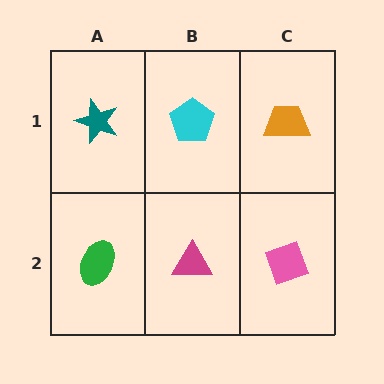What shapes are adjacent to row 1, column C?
A pink diamond (row 2, column C), a cyan pentagon (row 1, column B).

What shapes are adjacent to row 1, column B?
A magenta triangle (row 2, column B), a teal star (row 1, column A), an orange trapezoid (row 1, column C).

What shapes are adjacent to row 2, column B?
A cyan pentagon (row 1, column B), a green ellipse (row 2, column A), a pink diamond (row 2, column C).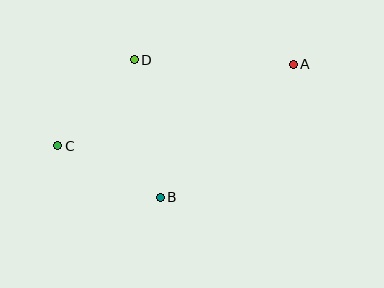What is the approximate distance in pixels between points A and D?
The distance between A and D is approximately 159 pixels.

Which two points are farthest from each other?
Points A and C are farthest from each other.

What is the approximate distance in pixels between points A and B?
The distance between A and B is approximately 188 pixels.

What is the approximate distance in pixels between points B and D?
The distance between B and D is approximately 140 pixels.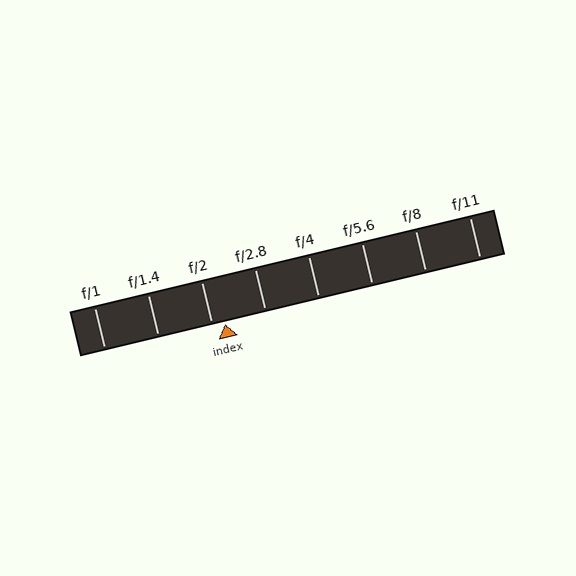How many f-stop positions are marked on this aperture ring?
There are 8 f-stop positions marked.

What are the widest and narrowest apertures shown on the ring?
The widest aperture shown is f/1 and the narrowest is f/11.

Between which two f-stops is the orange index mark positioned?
The index mark is between f/2 and f/2.8.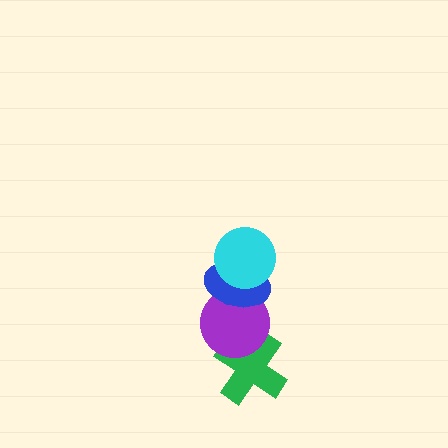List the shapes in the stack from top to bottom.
From top to bottom: the cyan circle, the blue ellipse, the purple circle, the green cross.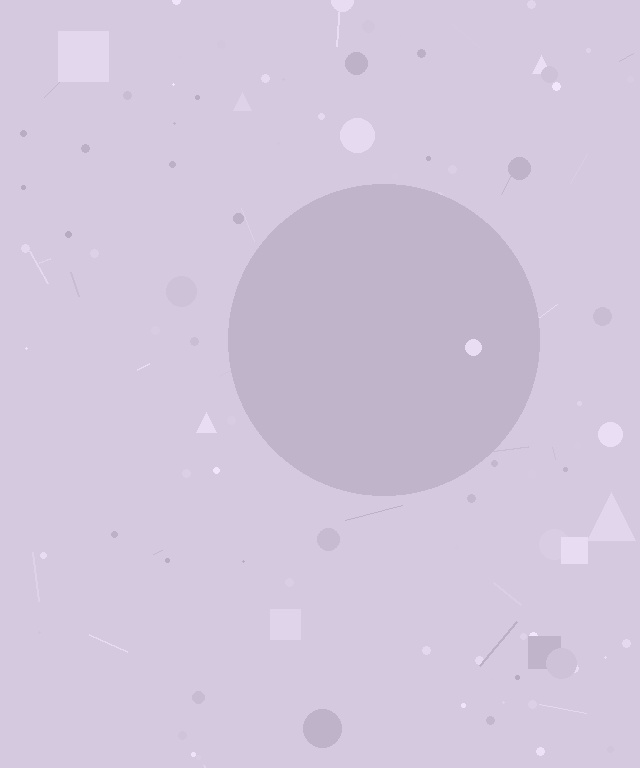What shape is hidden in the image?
A circle is hidden in the image.